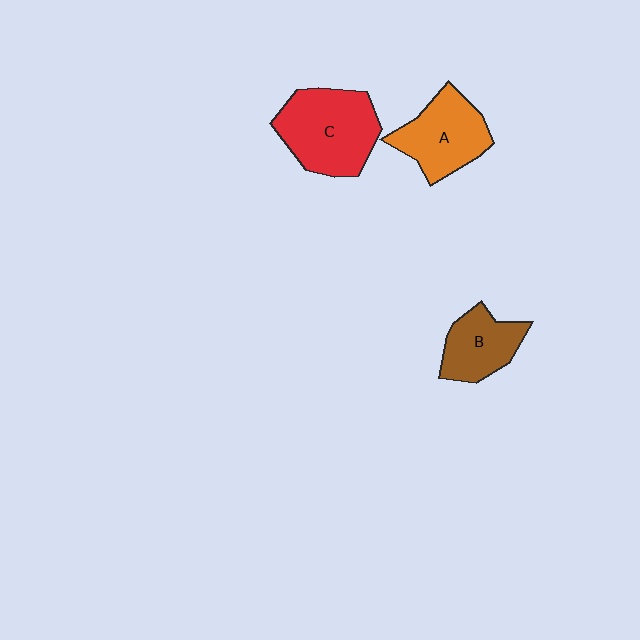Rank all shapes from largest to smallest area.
From largest to smallest: C (red), A (orange), B (brown).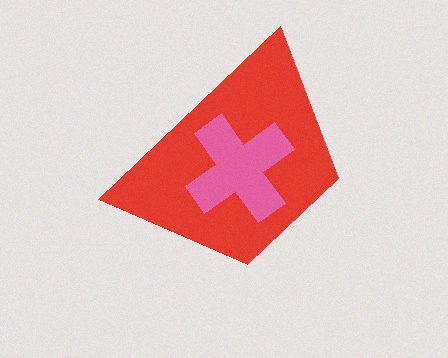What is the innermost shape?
The pink cross.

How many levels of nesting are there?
2.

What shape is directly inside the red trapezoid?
The pink cross.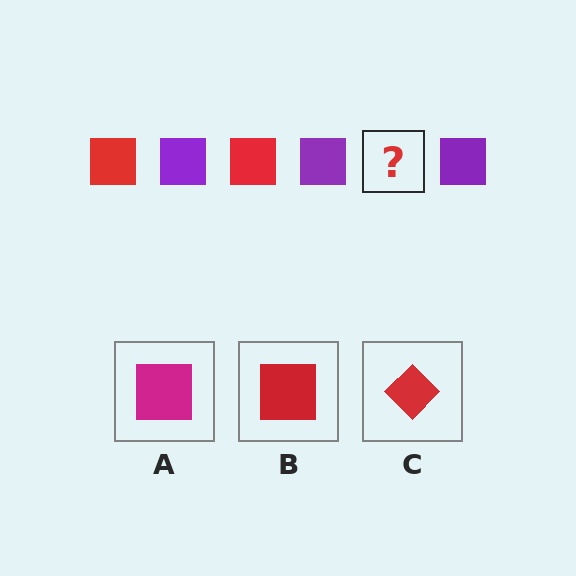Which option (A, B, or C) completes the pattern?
B.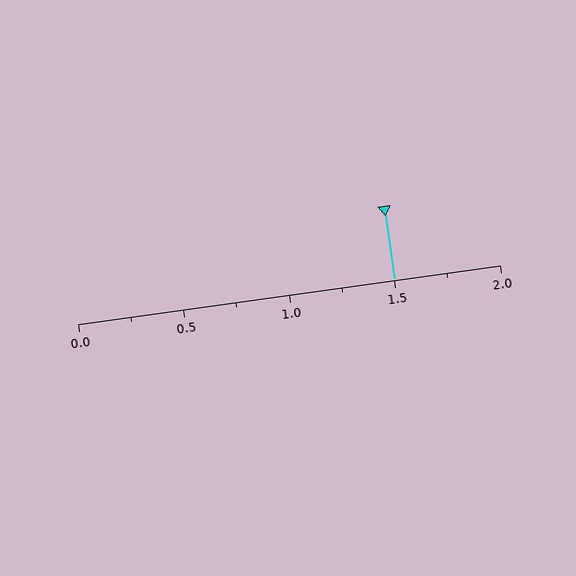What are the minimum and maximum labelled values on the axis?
The axis runs from 0.0 to 2.0.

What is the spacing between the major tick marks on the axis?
The major ticks are spaced 0.5 apart.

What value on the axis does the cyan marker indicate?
The marker indicates approximately 1.5.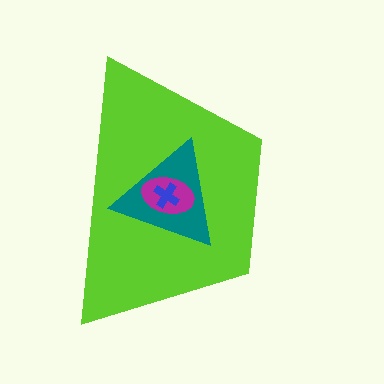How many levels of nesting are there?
4.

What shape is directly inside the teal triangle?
The magenta ellipse.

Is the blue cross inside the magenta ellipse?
Yes.